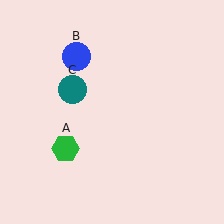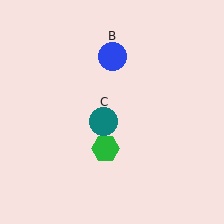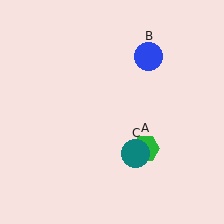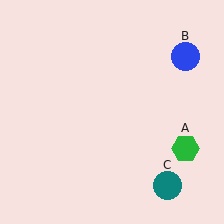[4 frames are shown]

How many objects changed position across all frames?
3 objects changed position: green hexagon (object A), blue circle (object B), teal circle (object C).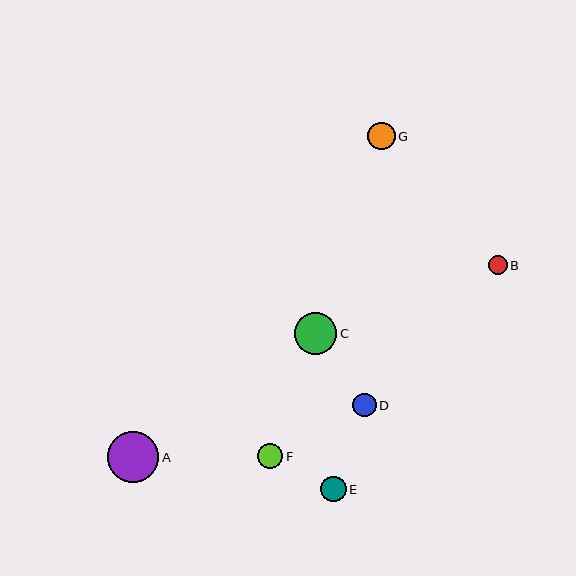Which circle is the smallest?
Circle B is the smallest with a size of approximately 18 pixels.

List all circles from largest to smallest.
From largest to smallest: A, C, G, E, F, D, B.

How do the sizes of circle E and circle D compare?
Circle E and circle D are approximately the same size.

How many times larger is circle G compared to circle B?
Circle G is approximately 1.5 times the size of circle B.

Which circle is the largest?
Circle A is the largest with a size of approximately 51 pixels.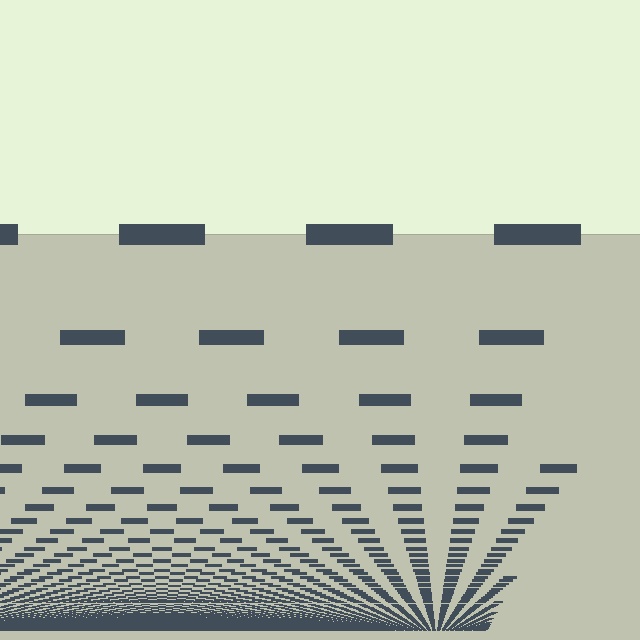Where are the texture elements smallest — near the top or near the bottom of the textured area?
Near the bottom.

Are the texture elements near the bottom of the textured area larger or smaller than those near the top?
Smaller. The gradient is inverted — elements near the bottom are smaller and denser.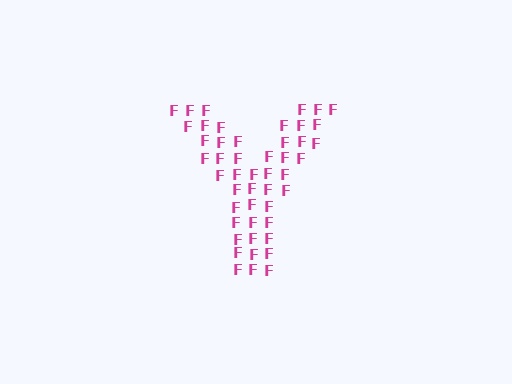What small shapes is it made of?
It is made of small letter F's.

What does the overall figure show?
The overall figure shows the letter Y.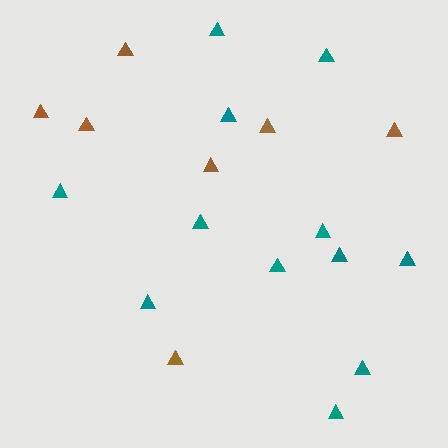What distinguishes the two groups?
There are 2 groups: one group of brown triangles (7) and one group of teal triangles (12).